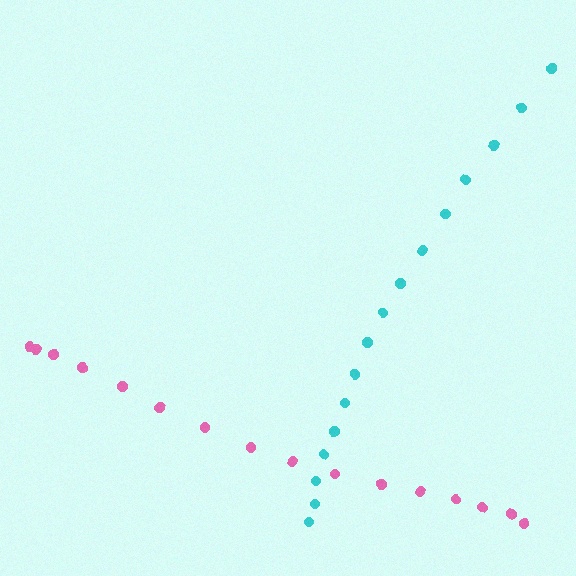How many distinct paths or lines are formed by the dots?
There are 2 distinct paths.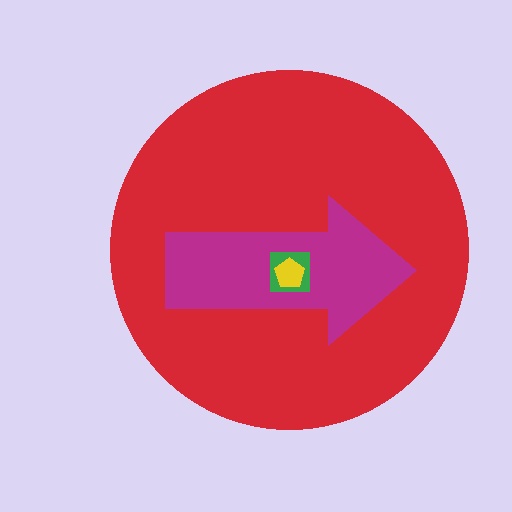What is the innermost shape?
The yellow pentagon.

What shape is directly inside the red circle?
The magenta arrow.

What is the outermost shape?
The red circle.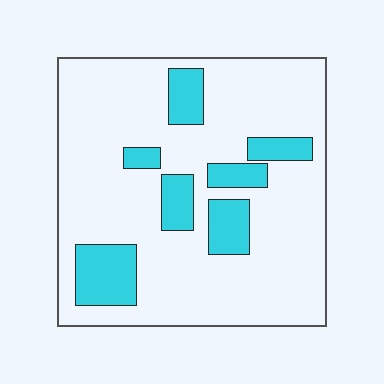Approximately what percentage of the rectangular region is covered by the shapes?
Approximately 20%.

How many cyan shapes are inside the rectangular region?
7.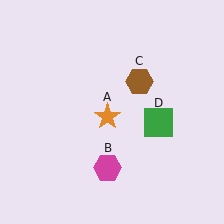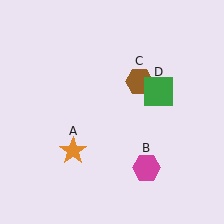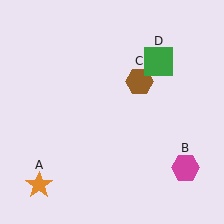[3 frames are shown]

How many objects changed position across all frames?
3 objects changed position: orange star (object A), magenta hexagon (object B), green square (object D).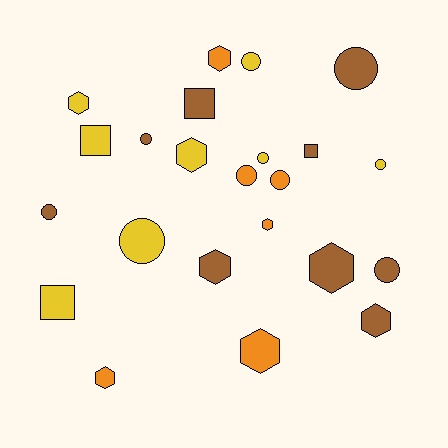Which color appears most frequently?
Brown, with 9 objects.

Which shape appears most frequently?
Circle, with 10 objects.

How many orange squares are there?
There are no orange squares.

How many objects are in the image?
There are 23 objects.